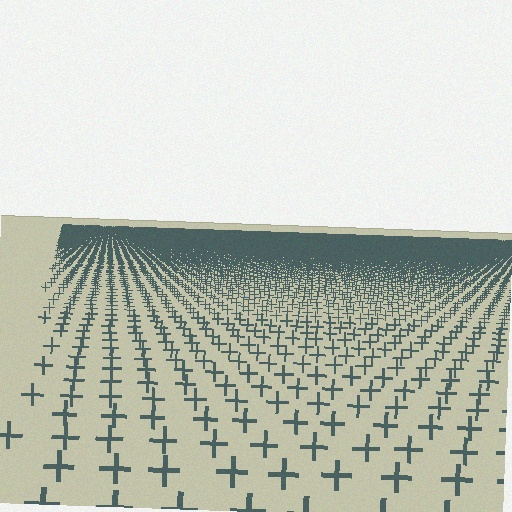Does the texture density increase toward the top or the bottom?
Density increases toward the top.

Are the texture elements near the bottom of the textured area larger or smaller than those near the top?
Larger. Near the bottom, elements are closer to the viewer and appear at a bigger on-screen size.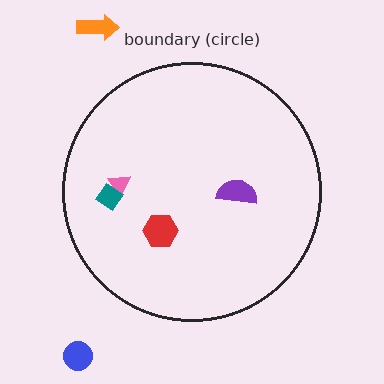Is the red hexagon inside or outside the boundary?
Inside.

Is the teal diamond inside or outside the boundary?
Inside.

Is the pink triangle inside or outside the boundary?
Inside.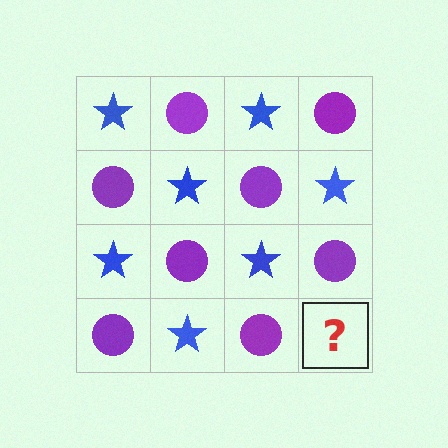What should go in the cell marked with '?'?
The missing cell should contain a blue star.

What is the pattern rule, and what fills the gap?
The rule is that it alternates blue star and purple circle in a checkerboard pattern. The gap should be filled with a blue star.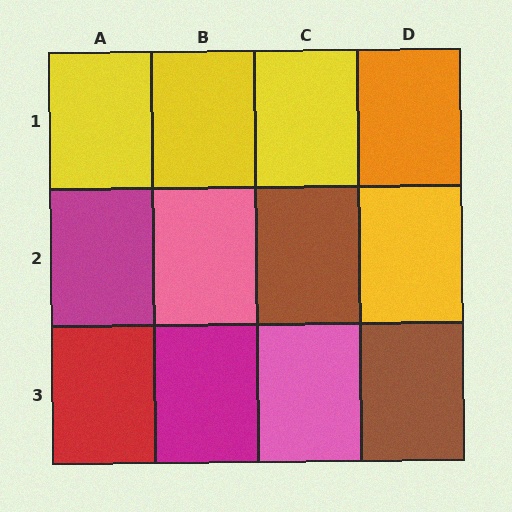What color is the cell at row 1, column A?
Yellow.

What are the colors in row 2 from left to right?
Magenta, pink, brown, yellow.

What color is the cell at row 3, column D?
Brown.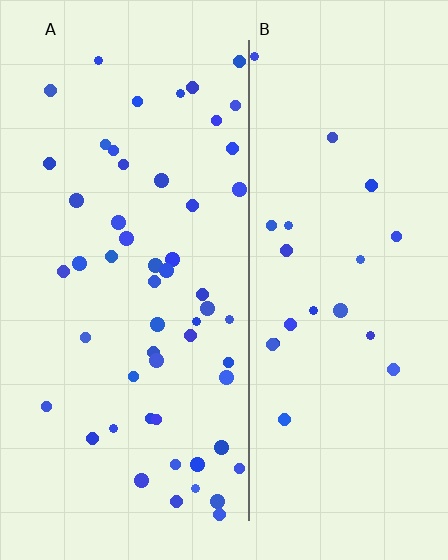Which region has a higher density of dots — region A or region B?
A (the left).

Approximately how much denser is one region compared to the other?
Approximately 2.5× — region A over region B.